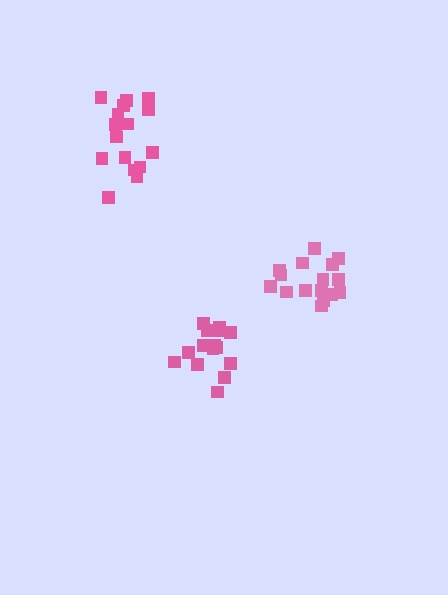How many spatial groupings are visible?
There are 3 spatial groupings.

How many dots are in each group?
Group 1: 15 dots, Group 2: 16 dots, Group 3: 16 dots (47 total).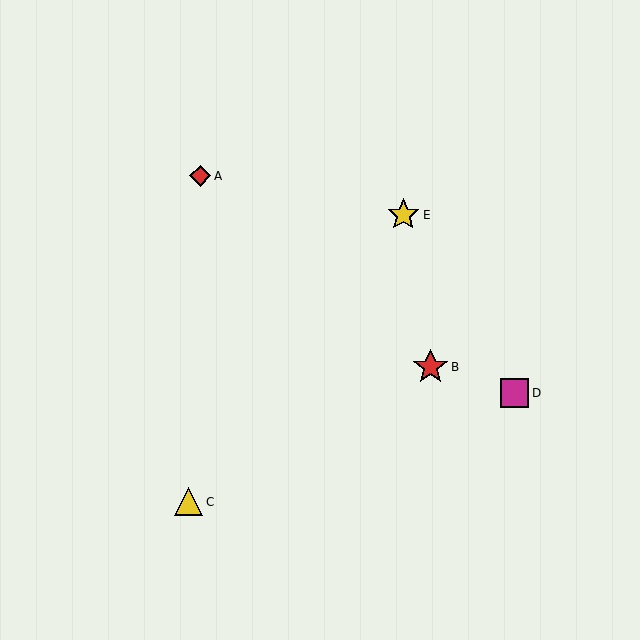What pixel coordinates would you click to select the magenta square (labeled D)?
Click at (515, 393) to select the magenta square D.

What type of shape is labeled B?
Shape B is a red star.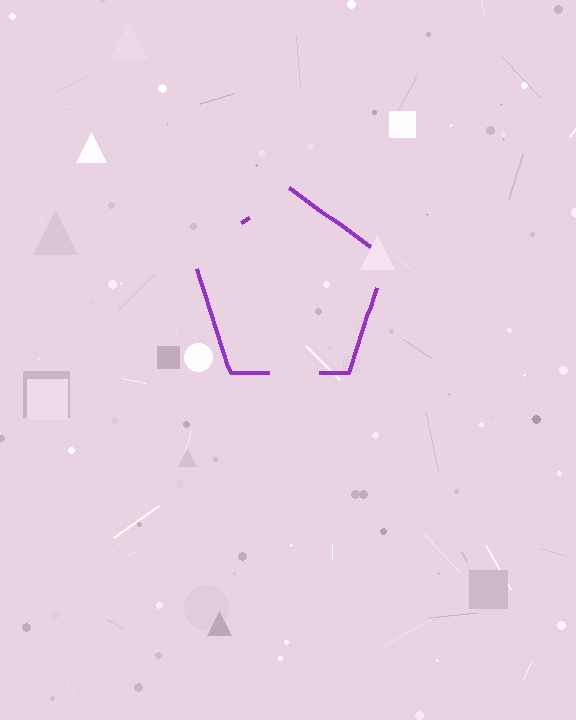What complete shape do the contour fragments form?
The contour fragments form a pentagon.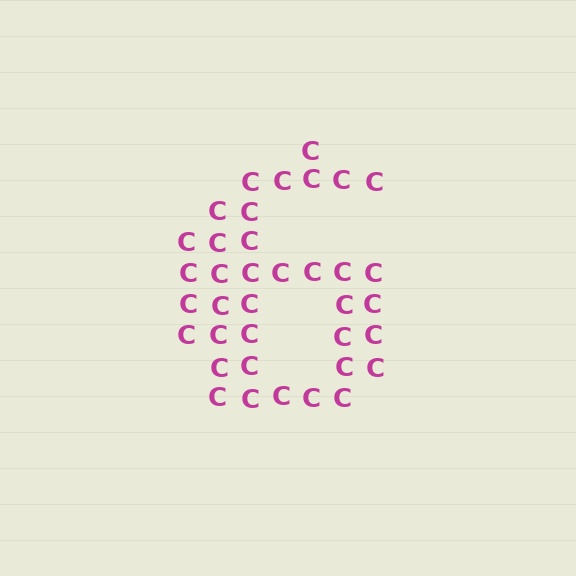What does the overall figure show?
The overall figure shows the digit 6.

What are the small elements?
The small elements are letter C's.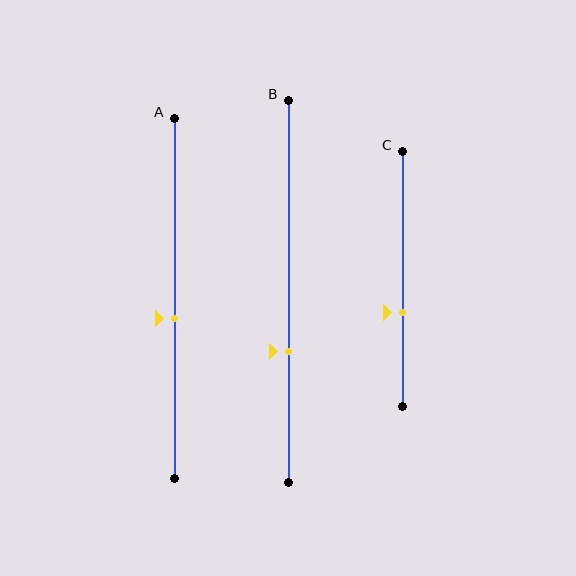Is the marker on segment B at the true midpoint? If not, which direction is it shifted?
No, the marker on segment B is shifted downward by about 16% of the segment length.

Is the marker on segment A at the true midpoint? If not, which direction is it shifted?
No, the marker on segment A is shifted downward by about 5% of the segment length.